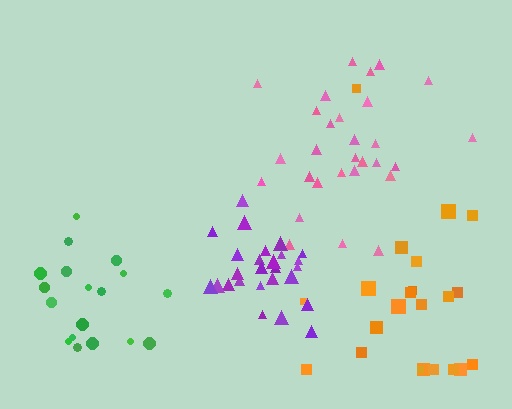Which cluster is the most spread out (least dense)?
Orange.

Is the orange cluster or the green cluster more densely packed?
Green.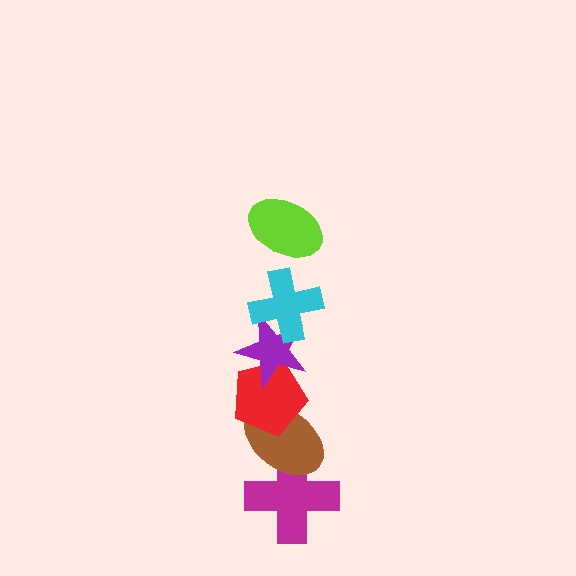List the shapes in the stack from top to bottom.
From top to bottom: the lime ellipse, the cyan cross, the purple star, the red pentagon, the brown ellipse, the magenta cross.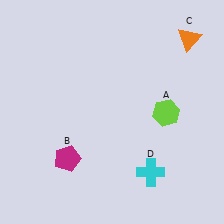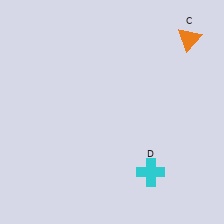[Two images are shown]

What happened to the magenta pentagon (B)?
The magenta pentagon (B) was removed in Image 2. It was in the bottom-left area of Image 1.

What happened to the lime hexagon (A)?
The lime hexagon (A) was removed in Image 2. It was in the bottom-right area of Image 1.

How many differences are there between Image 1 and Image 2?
There are 2 differences between the two images.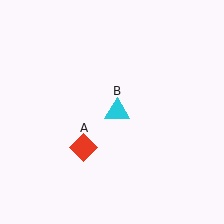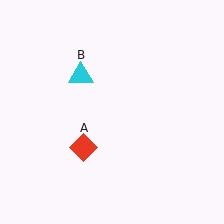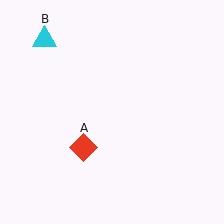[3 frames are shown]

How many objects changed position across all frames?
1 object changed position: cyan triangle (object B).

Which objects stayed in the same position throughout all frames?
Red diamond (object A) remained stationary.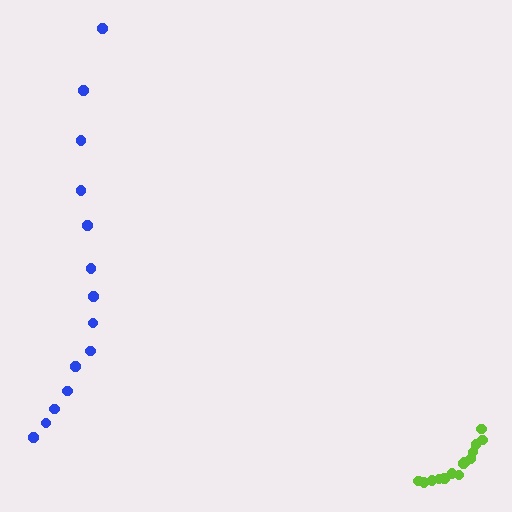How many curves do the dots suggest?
There are 2 distinct paths.